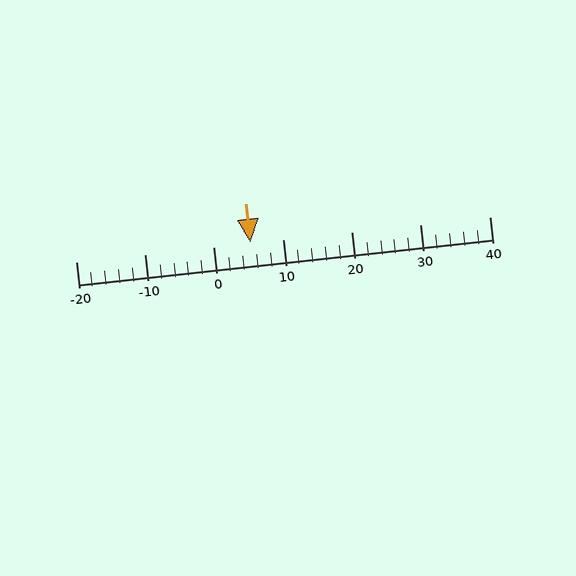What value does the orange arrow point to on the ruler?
The orange arrow points to approximately 5.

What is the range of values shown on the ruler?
The ruler shows values from -20 to 40.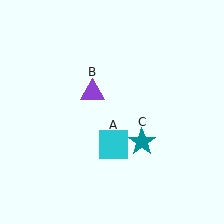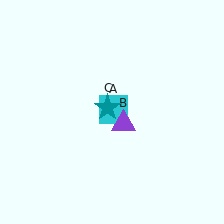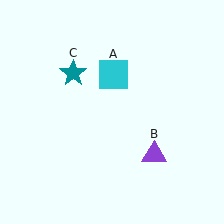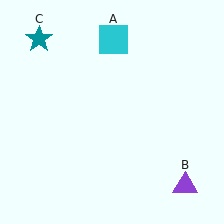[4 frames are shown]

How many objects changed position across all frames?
3 objects changed position: cyan square (object A), purple triangle (object B), teal star (object C).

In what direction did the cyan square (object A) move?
The cyan square (object A) moved up.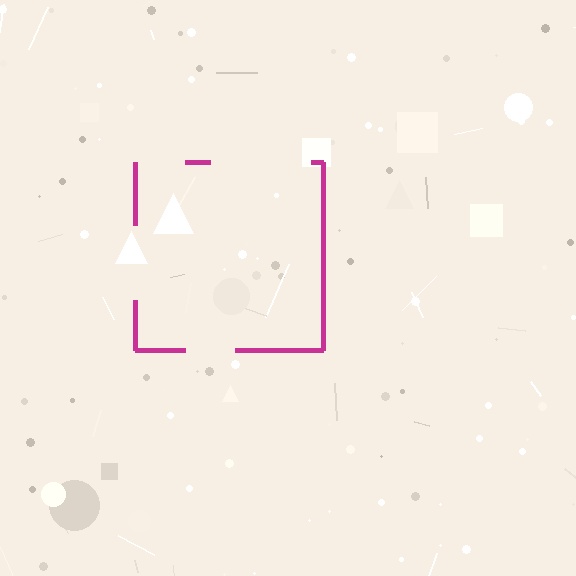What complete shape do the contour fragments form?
The contour fragments form a square.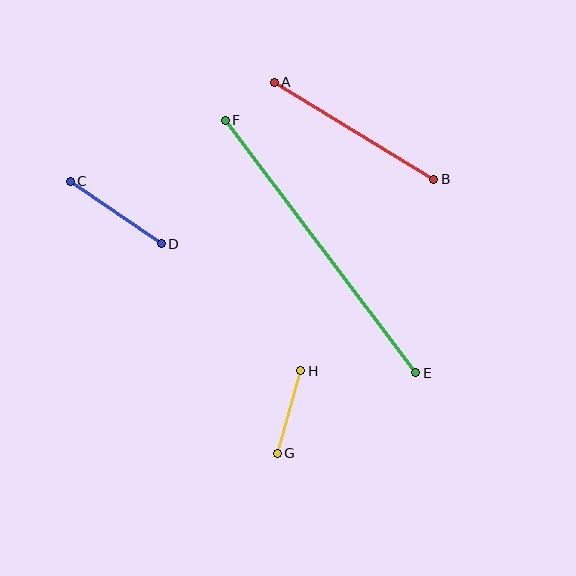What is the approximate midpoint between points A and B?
The midpoint is at approximately (354, 131) pixels.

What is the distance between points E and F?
The distance is approximately 316 pixels.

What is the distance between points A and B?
The distance is approximately 186 pixels.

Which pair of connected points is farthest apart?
Points E and F are farthest apart.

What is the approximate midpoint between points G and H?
The midpoint is at approximately (289, 412) pixels.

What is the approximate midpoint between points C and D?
The midpoint is at approximately (116, 212) pixels.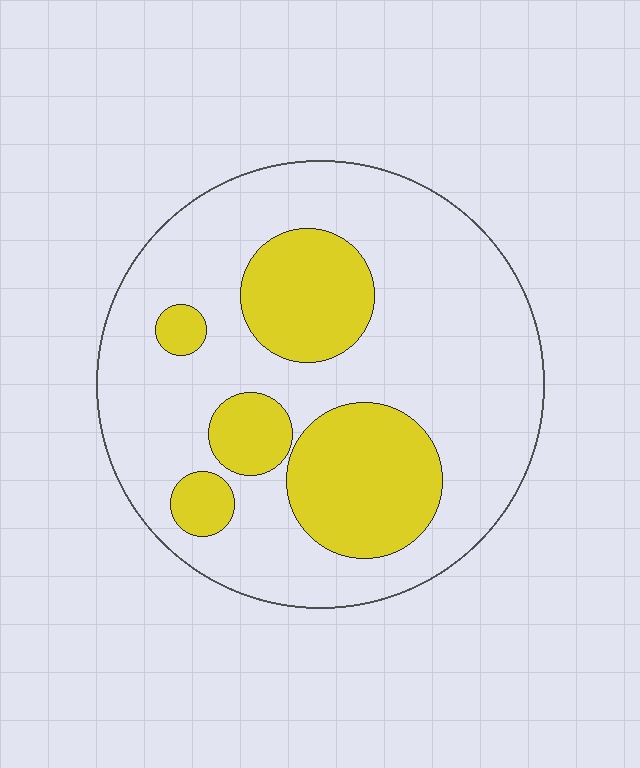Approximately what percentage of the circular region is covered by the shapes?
Approximately 30%.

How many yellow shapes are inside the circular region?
5.